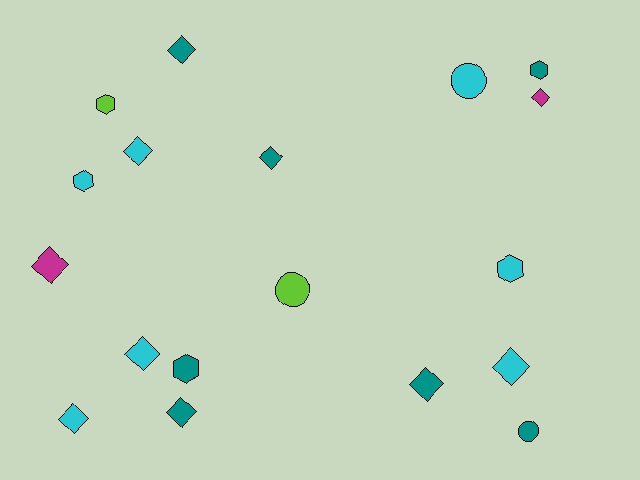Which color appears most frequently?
Cyan, with 7 objects.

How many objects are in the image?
There are 18 objects.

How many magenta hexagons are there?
There are no magenta hexagons.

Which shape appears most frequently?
Diamond, with 10 objects.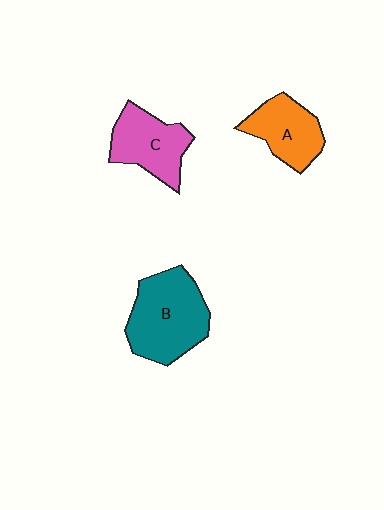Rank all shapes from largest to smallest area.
From largest to smallest: B (teal), C (pink), A (orange).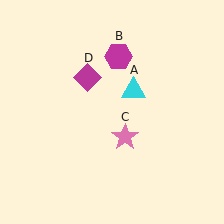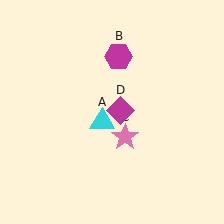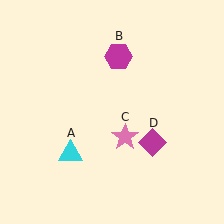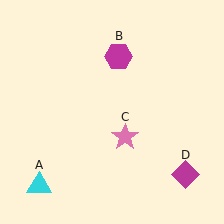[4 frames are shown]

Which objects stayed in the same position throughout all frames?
Magenta hexagon (object B) and pink star (object C) remained stationary.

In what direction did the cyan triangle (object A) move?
The cyan triangle (object A) moved down and to the left.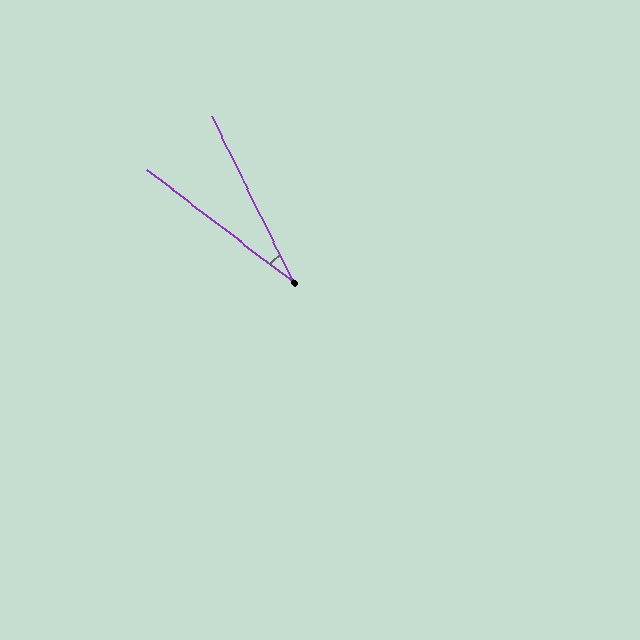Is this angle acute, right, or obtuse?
It is acute.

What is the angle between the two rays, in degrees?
Approximately 26 degrees.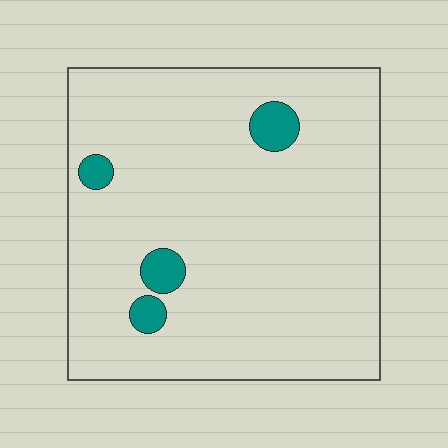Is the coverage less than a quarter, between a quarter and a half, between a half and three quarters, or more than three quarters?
Less than a quarter.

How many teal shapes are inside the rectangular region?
4.